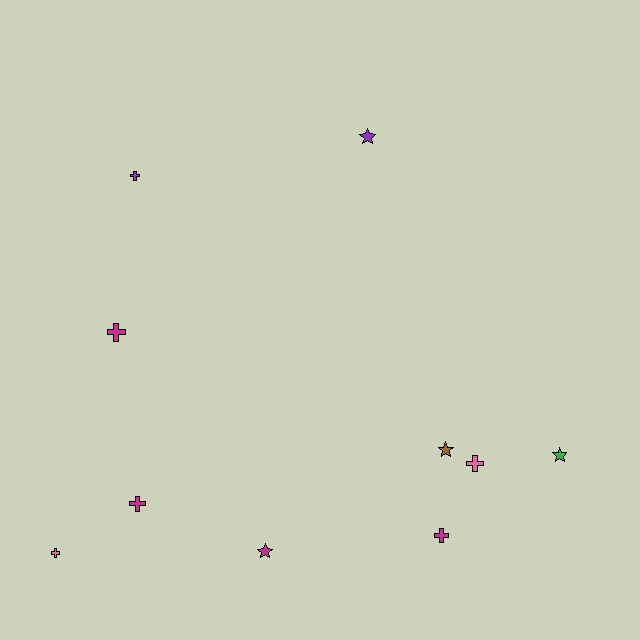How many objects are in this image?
There are 10 objects.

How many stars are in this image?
There are 4 stars.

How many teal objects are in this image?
There are no teal objects.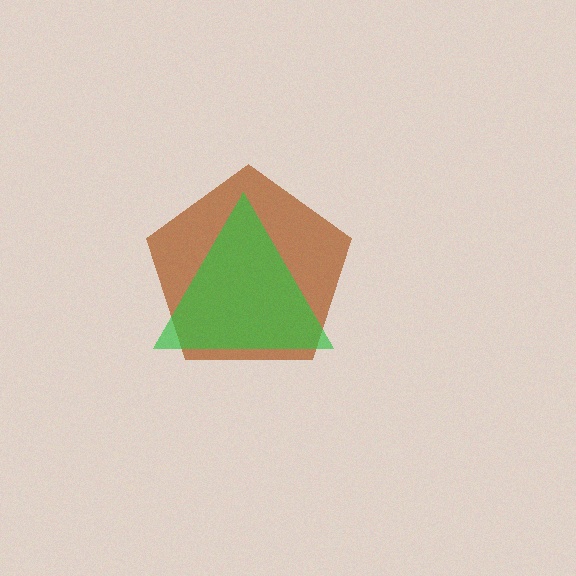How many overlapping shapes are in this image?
There are 2 overlapping shapes in the image.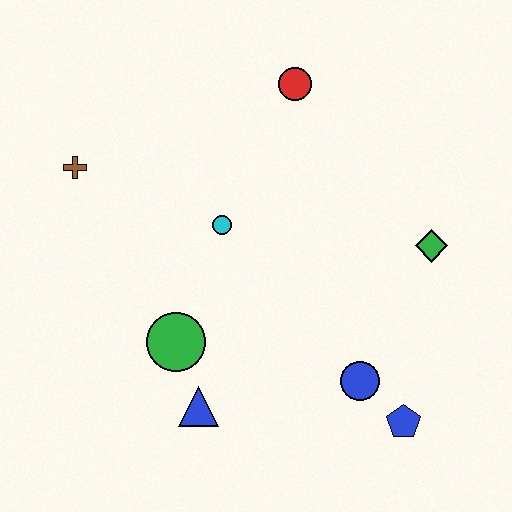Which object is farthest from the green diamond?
The brown cross is farthest from the green diamond.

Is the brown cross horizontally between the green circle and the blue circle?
No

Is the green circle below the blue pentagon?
No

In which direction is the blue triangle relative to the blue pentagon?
The blue triangle is to the left of the blue pentagon.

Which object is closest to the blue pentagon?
The blue circle is closest to the blue pentagon.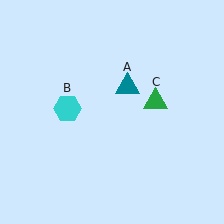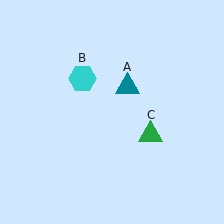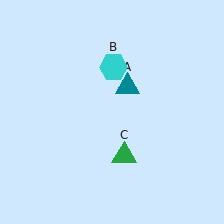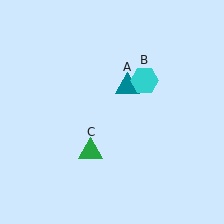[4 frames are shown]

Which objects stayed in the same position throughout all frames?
Teal triangle (object A) remained stationary.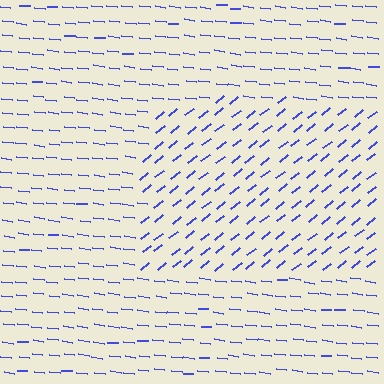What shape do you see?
I see a rectangle.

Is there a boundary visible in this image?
Yes, there is a texture boundary formed by a change in line orientation.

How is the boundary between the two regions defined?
The boundary is defined purely by a change in line orientation (approximately 45 degrees difference). All lines are the same color and thickness.